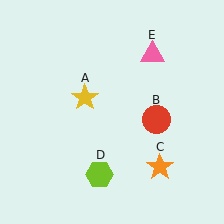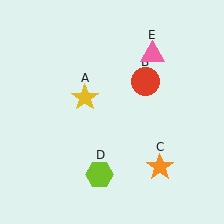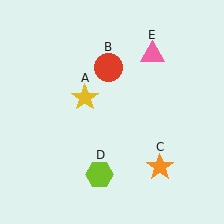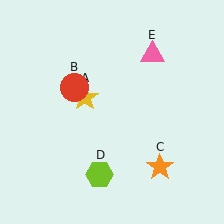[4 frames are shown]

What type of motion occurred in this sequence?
The red circle (object B) rotated counterclockwise around the center of the scene.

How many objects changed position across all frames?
1 object changed position: red circle (object B).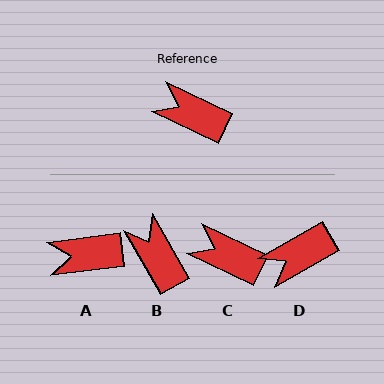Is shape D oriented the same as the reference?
No, it is off by about 55 degrees.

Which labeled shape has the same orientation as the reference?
C.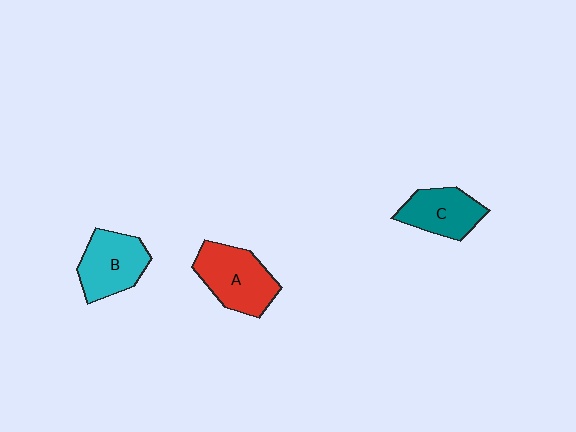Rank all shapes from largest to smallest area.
From largest to smallest: A (red), B (cyan), C (teal).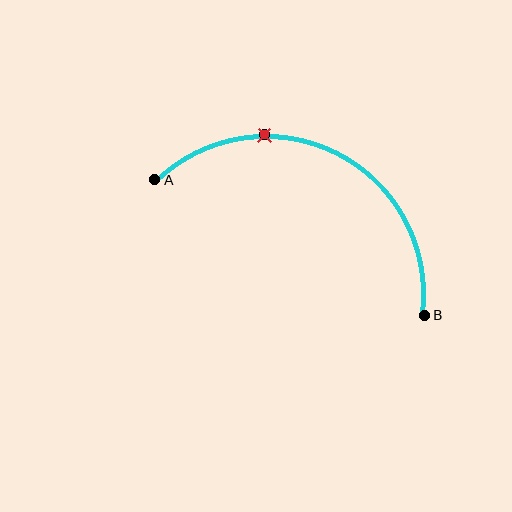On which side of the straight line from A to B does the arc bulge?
The arc bulges above the straight line connecting A and B.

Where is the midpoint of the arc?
The arc midpoint is the point on the curve farthest from the straight line joining A and B. It sits above that line.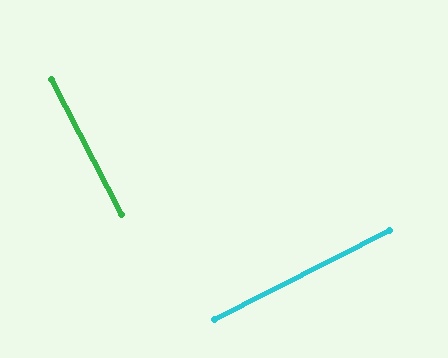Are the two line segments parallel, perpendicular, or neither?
Perpendicular — they meet at approximately 90°.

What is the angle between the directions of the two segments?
Approximately 90 degrees.